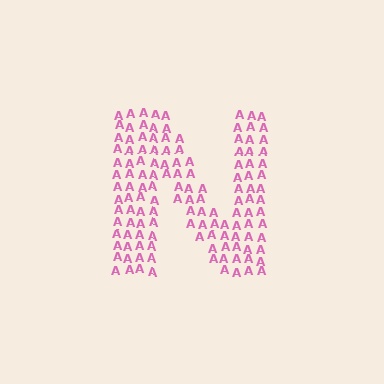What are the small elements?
The small elements are letter A's.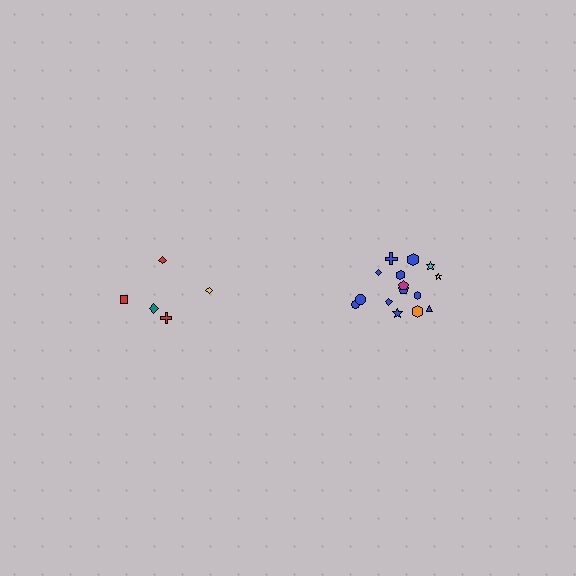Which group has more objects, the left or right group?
The right group.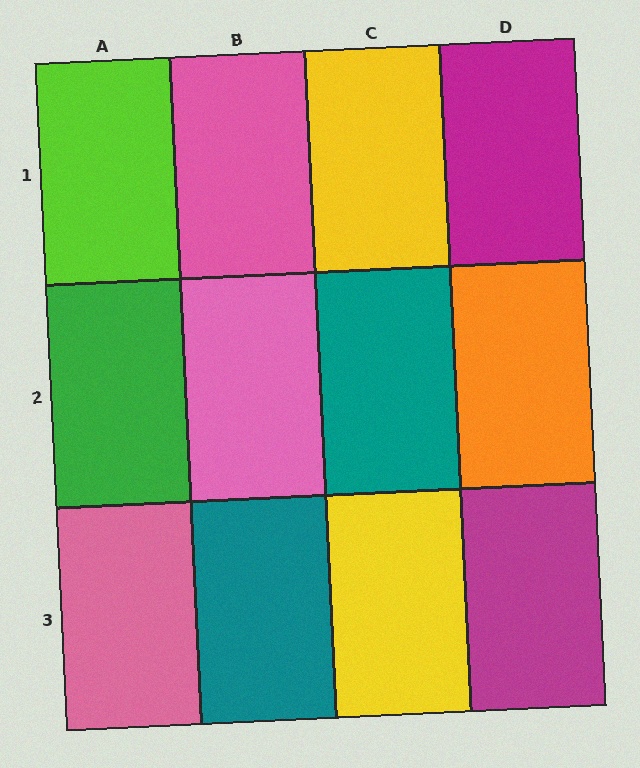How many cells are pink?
3 cells are pink.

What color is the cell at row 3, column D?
Magenta.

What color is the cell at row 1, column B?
Pink.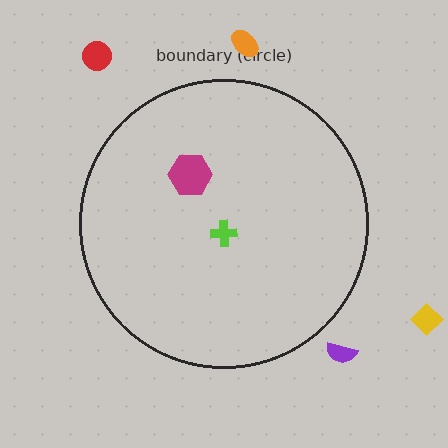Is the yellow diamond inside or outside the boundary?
Outside.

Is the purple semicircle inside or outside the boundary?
Outside.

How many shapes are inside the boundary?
2 inside, 4 outside.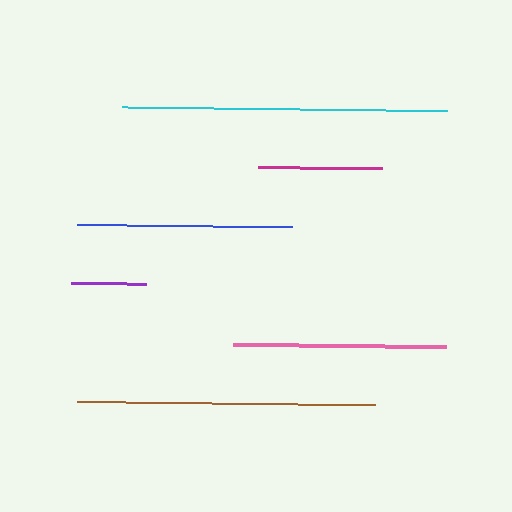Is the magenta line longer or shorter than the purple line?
The magenta line is longer than the purple line.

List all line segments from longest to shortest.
From longest to shortest: cyan, brown, blue, pink, magenta, purple.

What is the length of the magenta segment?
The magenta segment is approximately 124 pixels long.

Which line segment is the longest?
The cyan line is the longest at approximately 325 pixels.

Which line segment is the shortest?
The purple line is the shortest at approximately 75 pixels.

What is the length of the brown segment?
The brown segment is approximately 298 pixels long.